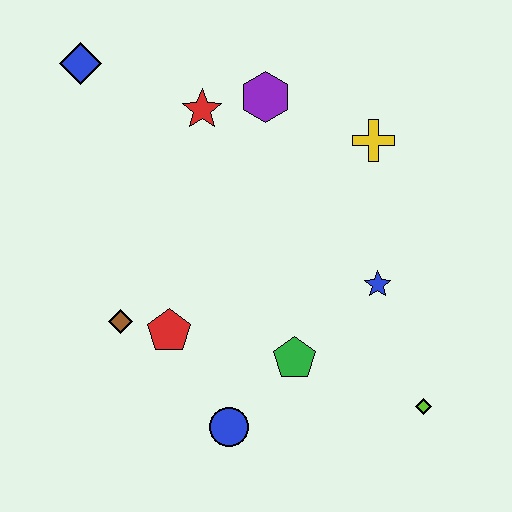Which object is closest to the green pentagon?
The blue circle is closest to the green pentagon.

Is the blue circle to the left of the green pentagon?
Yes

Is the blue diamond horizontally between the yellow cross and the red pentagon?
No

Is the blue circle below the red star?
Yes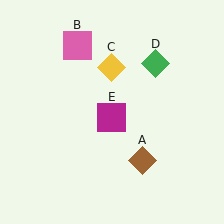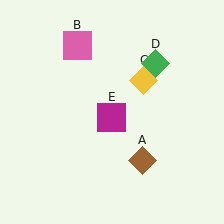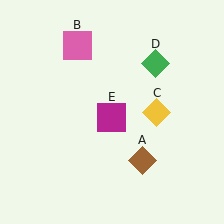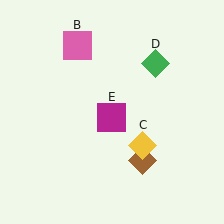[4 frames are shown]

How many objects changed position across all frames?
1 object changed position: yellow diamond (object C).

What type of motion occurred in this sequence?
The yellow diamond (object C) rotated clockwise around the center of the scene.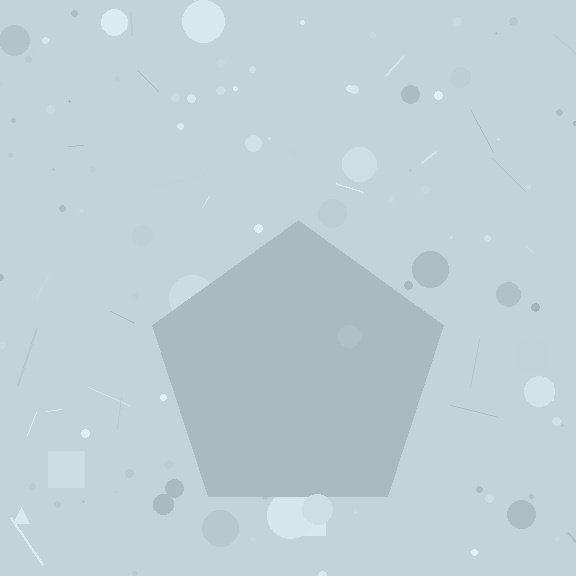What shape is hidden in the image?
A pentagon is hidden in the image.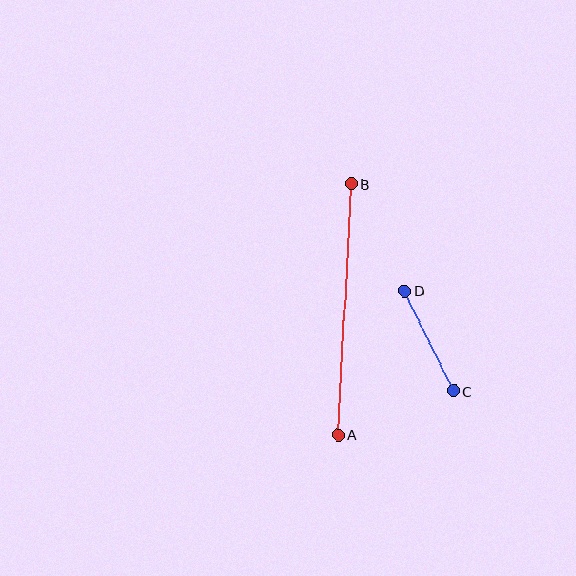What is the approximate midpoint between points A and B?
The midpoint is at approximately (345, 309) pixels.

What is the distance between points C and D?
The distance is approximately 111 pixels.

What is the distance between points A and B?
The distance is approximately 251 pixels.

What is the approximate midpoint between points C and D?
The midpoint is at approximately (429, 341) pixels.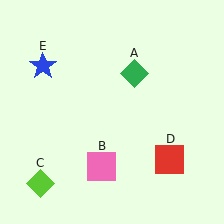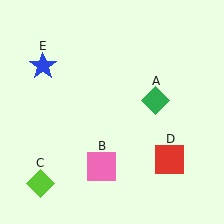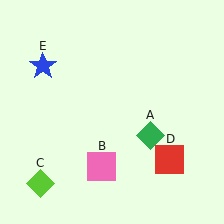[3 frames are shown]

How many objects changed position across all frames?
1 object changed position: green diamond (object A).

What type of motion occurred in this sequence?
The green diamond (object A) rotated clockwise around the center of the scene.